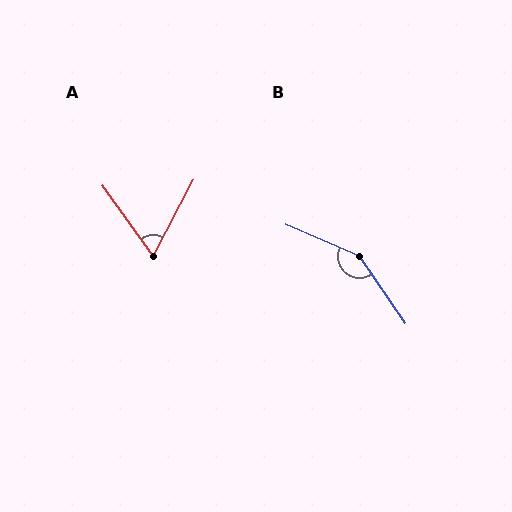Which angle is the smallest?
A, at approximately 64 degrees.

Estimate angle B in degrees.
Approximately 148 degrees.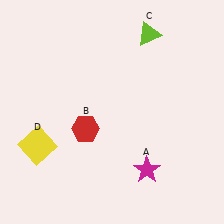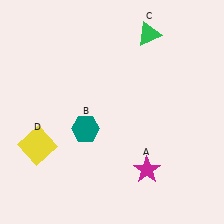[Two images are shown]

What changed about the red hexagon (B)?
In Image 1, B is red. In Image 2, it changed to teal.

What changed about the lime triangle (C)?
In Image 1, C is lime. In Image 2, it changed to green.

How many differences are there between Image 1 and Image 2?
There are 2 differences between the two images.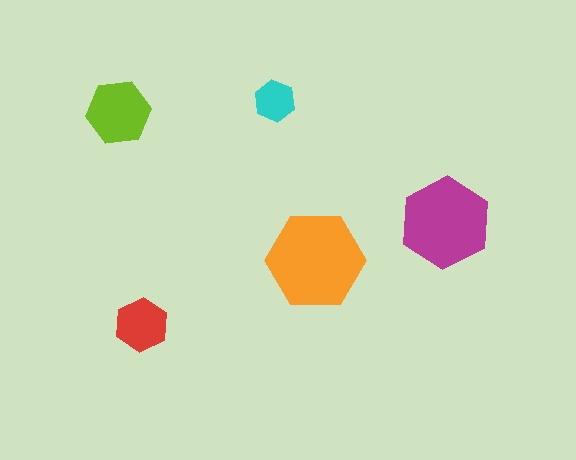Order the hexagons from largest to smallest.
the orange one, the magenta one, the lime one, the red one, the cyan one.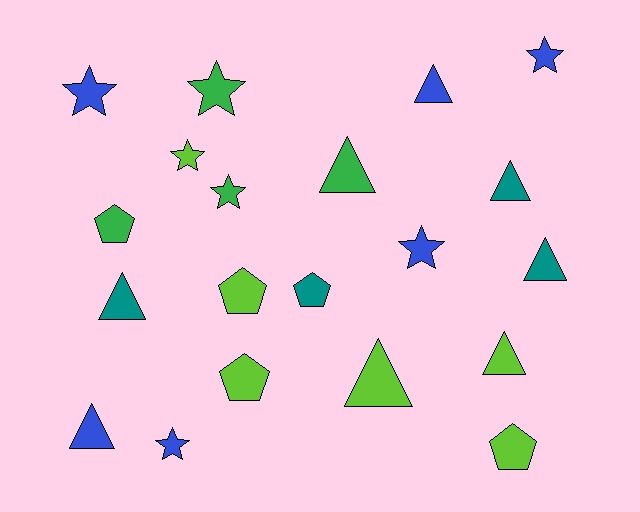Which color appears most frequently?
Blue, with 6 objects.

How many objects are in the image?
There are 20 objects.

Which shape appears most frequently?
Triangle, with 8 objects.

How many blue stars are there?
There are 4 blue stars.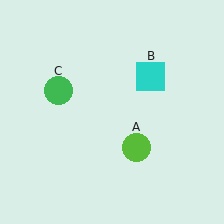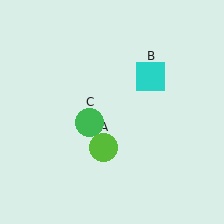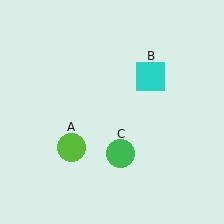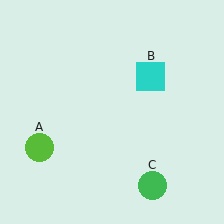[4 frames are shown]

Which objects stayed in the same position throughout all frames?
Cyan square (object B) remained stationary.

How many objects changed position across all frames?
2 objects changed position: lime circle (object A), green circle (object C).